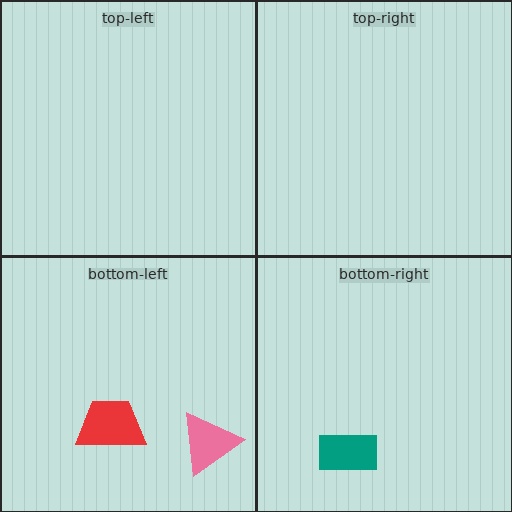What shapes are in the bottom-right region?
The teal rectangle.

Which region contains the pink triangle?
The bottom-left region.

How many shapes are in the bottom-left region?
2.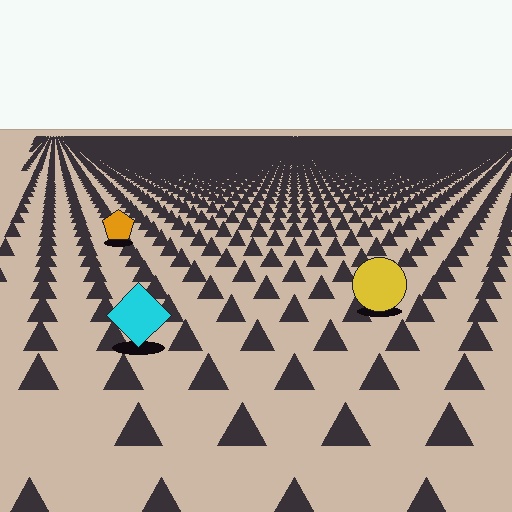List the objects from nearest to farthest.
From nearest to farthest: the cyan diamond, the yellow circle, the orange pentagon.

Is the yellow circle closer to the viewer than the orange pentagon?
Yes. The yellow circle is closer — you can tell from the texture gradient: the ground texture is coarser near it.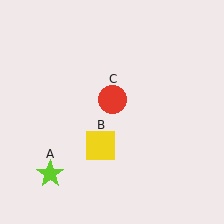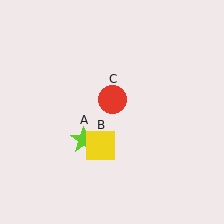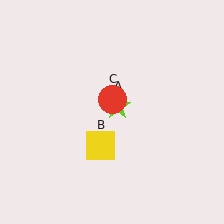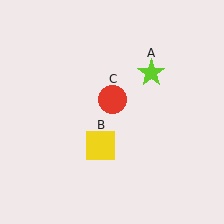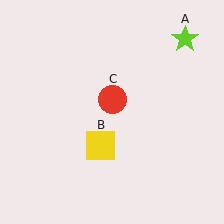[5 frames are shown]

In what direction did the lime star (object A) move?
The lime star (object A) moved up and to the right.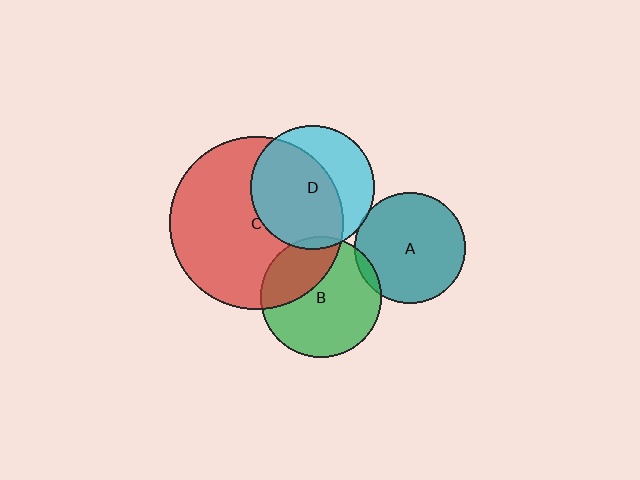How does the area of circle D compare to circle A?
Approximately 1.2 times.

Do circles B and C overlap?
Yes.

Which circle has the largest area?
Circle C (red).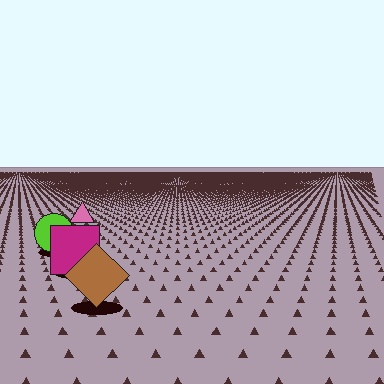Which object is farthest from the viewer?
The pink triangle is farthest from the viewer. It appears smaller and the ground texture around it is denser.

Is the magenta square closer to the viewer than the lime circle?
Yes. The magenta square is closer — you can tell from the texture gradient: the ground texture is coarser near it.